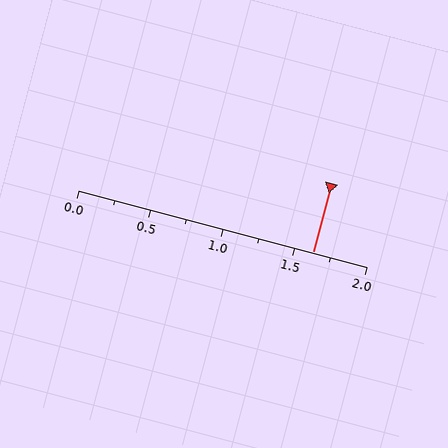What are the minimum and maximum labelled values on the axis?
The axis runs from 0.0 to 2.0.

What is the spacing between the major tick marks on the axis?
The major ticks are spaced 0.5 apart.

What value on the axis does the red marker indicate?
The marker indicates approximately 1.62.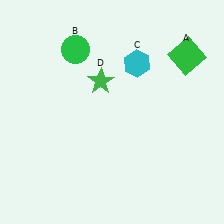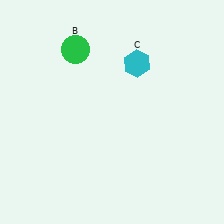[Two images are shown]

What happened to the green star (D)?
The green star (D) was removed in Image 2. It was in the top-left area of Image 1.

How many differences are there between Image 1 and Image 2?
There are 2 differences between the two images.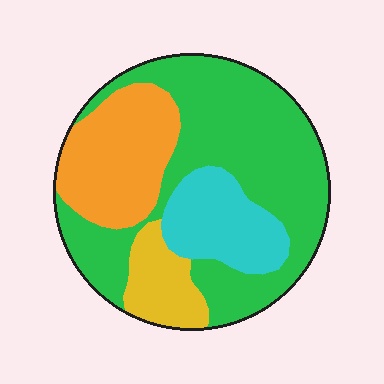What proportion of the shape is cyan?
Cyan takes up less than a sixth of the shape.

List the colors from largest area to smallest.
From largest to smallest: green, orange, cyan, yellow.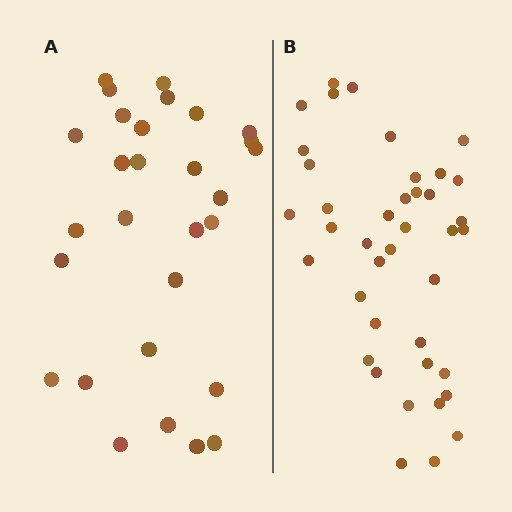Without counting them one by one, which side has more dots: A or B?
Region B (the right region) has more dots.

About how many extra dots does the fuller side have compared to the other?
Region B has roughly 12 or so more dots than region A.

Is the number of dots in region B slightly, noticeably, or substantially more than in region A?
Region B has noticeably more, but not dramatically so. The ratio is roughly 1.4 to 1.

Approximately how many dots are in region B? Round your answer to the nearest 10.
About 40 dots.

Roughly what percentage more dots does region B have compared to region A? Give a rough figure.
About 40% more.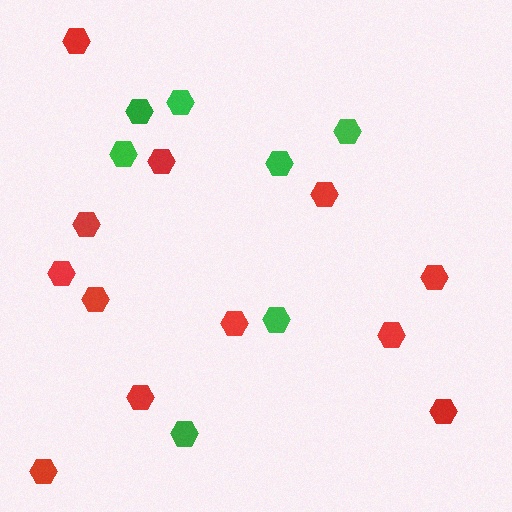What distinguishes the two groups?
There are 2 groups: one group of red hexagons (12) and one group of green hexagons (7).